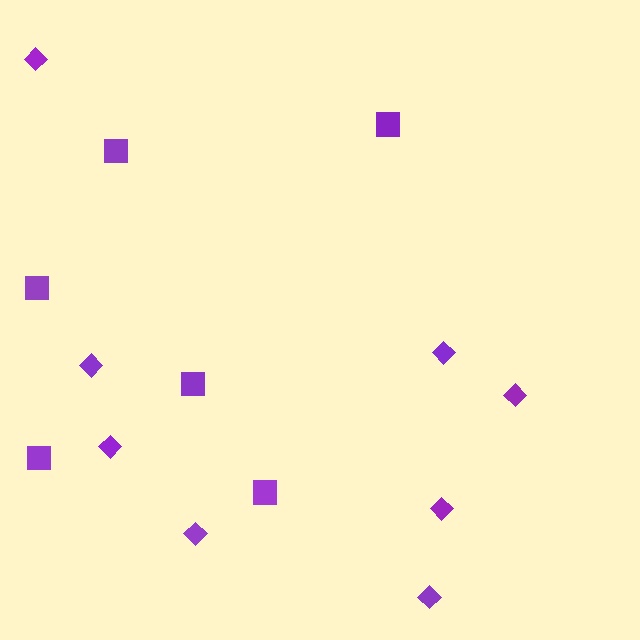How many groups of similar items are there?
There are 2 groups: one group of squares (6) and one group of diamonds (8).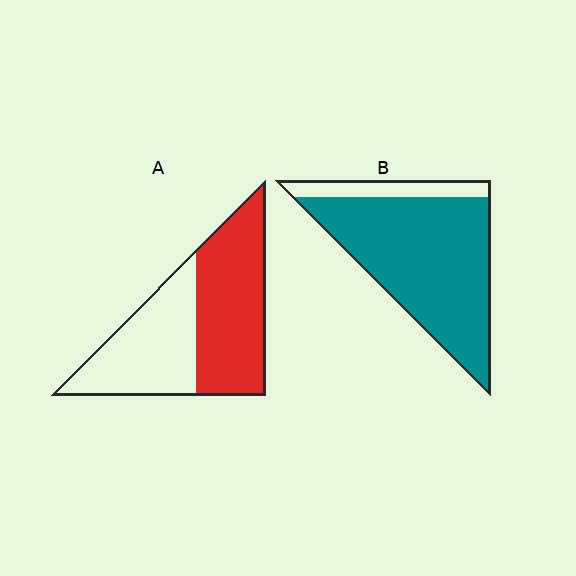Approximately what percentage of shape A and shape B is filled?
A is approximately 55% and B is approximately 85%.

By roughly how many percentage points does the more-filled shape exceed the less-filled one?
By roughly 30 percentage points (B over A).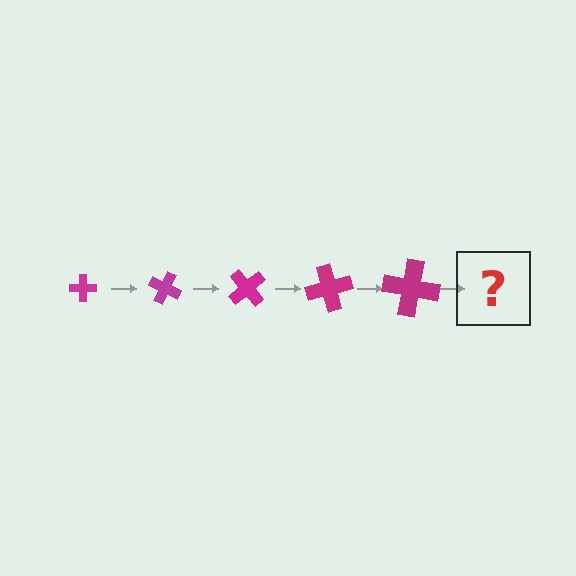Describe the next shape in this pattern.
It should be a cross, larger than the previous one and rotated 125 degrees from the start.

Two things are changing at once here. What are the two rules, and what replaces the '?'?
The two rules are that the cross grows larger each step and it rotates 25 degrees each step. The '?' should be a cross, larger than the previous one and rotated 125 degrees from the start.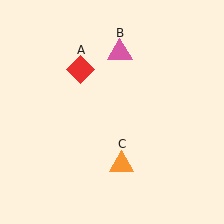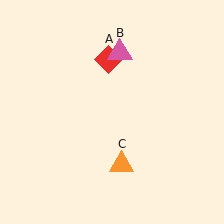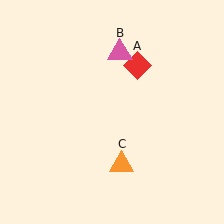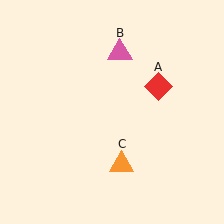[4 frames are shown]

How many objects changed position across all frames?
1 object changed position: red diamond (object A).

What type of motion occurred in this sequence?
The red diamond (object A) rotated clockwise around the center of the scene.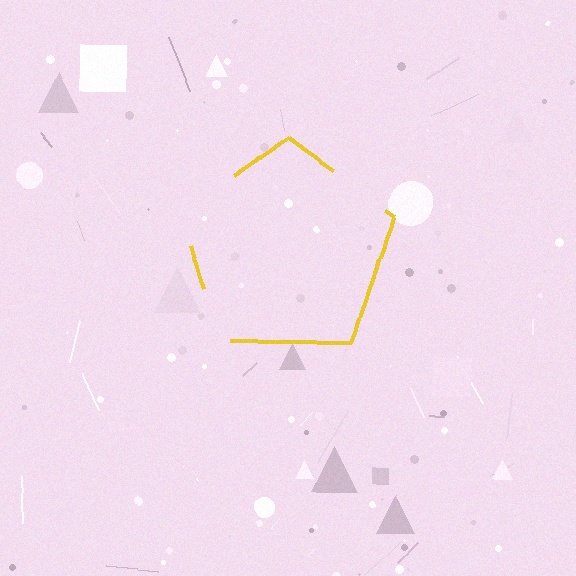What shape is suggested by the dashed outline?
The dashed outline suggests a pentagon.